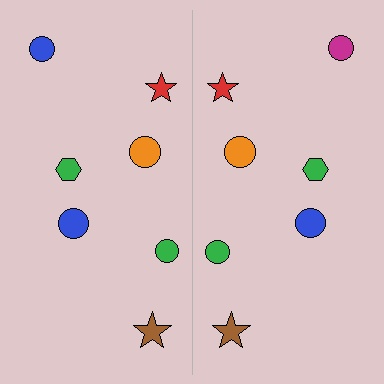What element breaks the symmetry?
The magenta circle on the right side breaks the symmetry — its mirror counterpart is blue.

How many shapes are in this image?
There are 14 shapes in this image.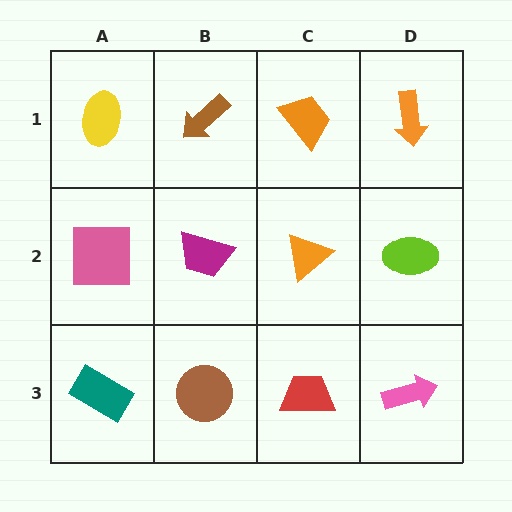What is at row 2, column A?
A pink square.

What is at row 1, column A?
A yellow ellipse.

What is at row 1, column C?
An orange trapezoid.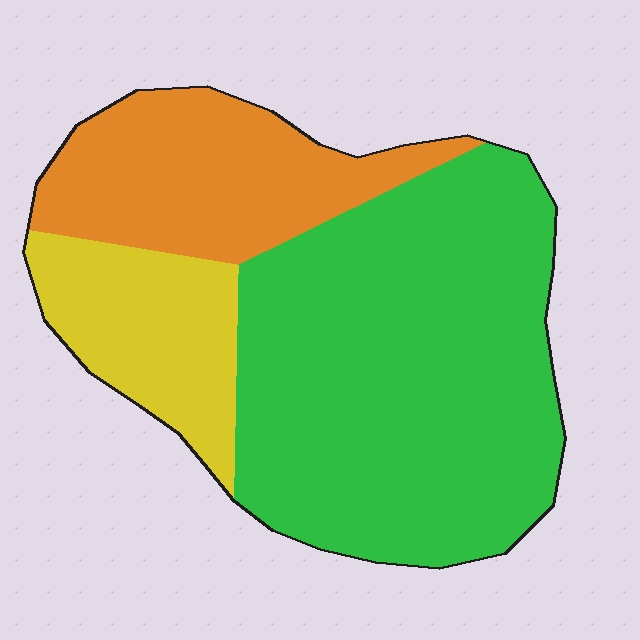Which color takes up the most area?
Green, at roughly 60%.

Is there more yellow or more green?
Green.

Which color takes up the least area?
Yellow, at roughly 15%.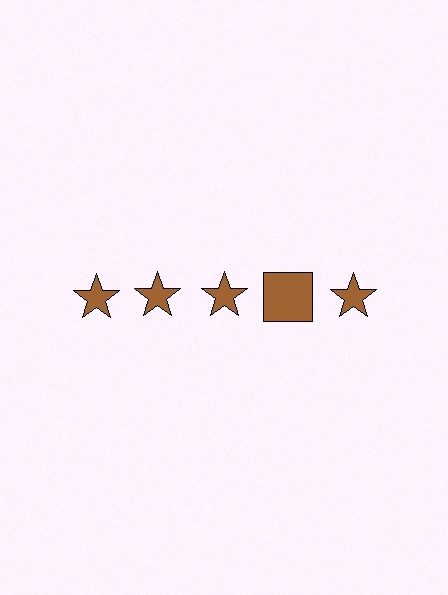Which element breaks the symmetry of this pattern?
The brown square in the top row, second from right column breaks the symmetry. All other shapes are brown stars.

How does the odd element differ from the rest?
It has a different shape: square instead of star.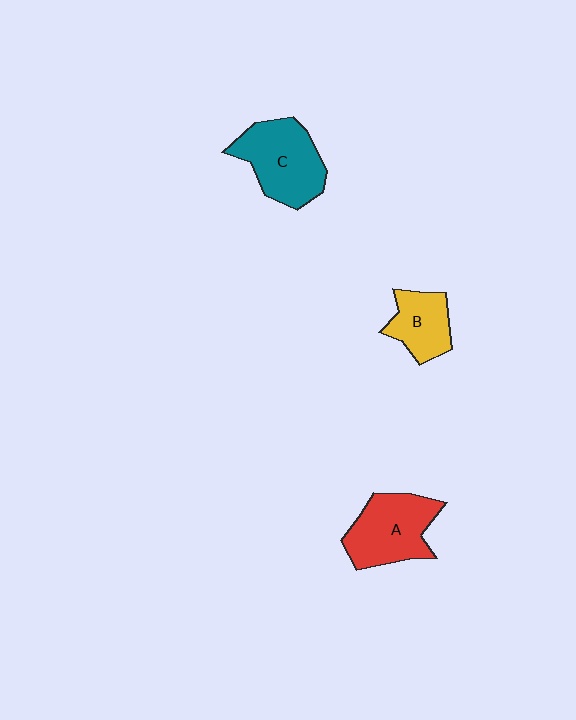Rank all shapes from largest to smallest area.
From largest to smallest: C (teal), A (red), B (yellow).